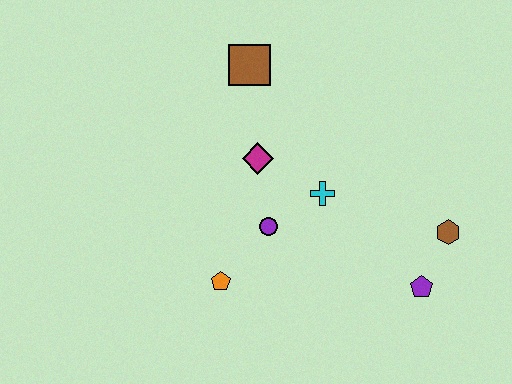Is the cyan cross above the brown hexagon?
Yes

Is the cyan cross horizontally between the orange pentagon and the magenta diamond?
No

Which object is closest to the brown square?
The magenta diamond is closest to the brown square.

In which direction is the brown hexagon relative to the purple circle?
The brown hexagon is to the right of the purple circle.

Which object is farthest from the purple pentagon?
The brown square is farthest from the purple pentagon.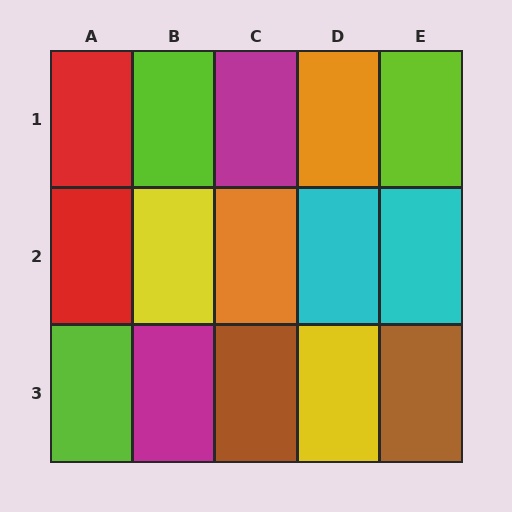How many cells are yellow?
2 cells are yellow.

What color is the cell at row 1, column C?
Magenta.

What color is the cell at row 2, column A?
Red.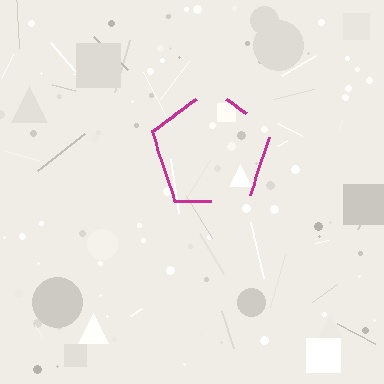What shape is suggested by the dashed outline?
The dashed outline suggests a pentagon.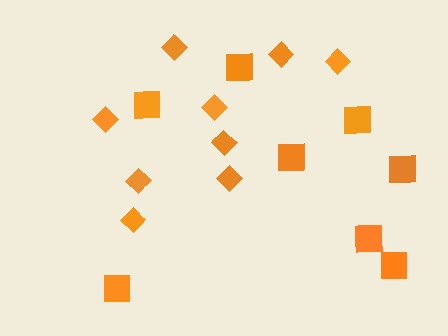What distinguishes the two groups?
There are 2 groups: one group of diamonds (9) and one group of squares (8).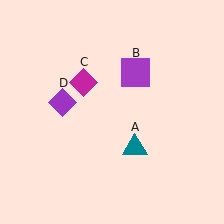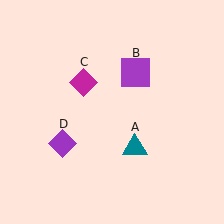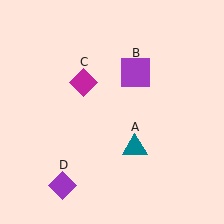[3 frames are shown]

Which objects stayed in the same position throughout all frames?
Teal triangle (object A) and purple square (object B) and magenta diamond (object C) remained stationary.